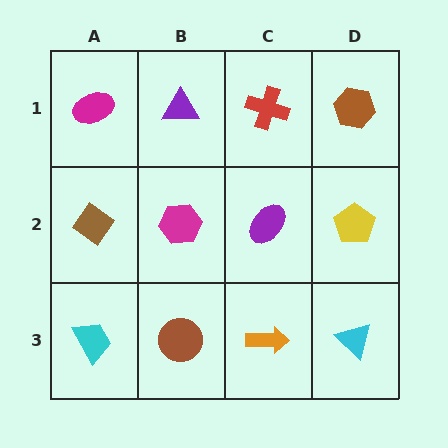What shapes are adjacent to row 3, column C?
A purple ellipse (row 2, column C), a brown circle (row 3, column B), a cyan triangle (row 3, column D).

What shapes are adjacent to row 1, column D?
A yellow pentagon (row 2, column D), a red cross (row 1, column C).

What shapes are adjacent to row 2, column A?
A magenta ellipse (row 1, column A), a cyan trapezoid (row 3, column A), a magenta hexagon (row 2, column B).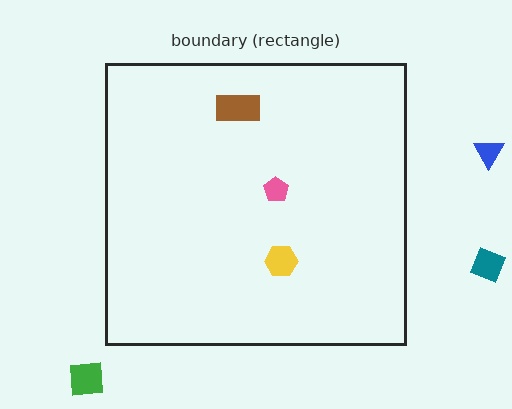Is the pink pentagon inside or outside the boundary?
Inside.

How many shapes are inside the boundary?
3 inside, 3 outside.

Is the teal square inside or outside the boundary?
Outside.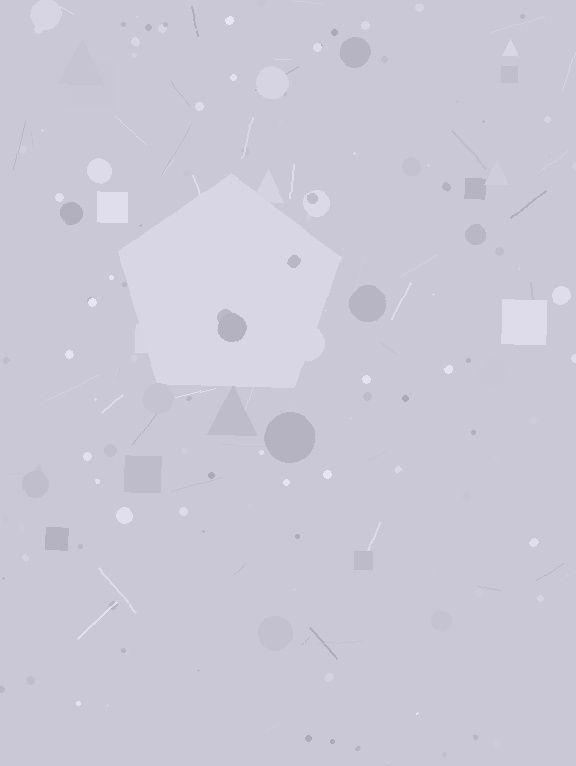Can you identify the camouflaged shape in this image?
The camouflaged shape is a pentagon.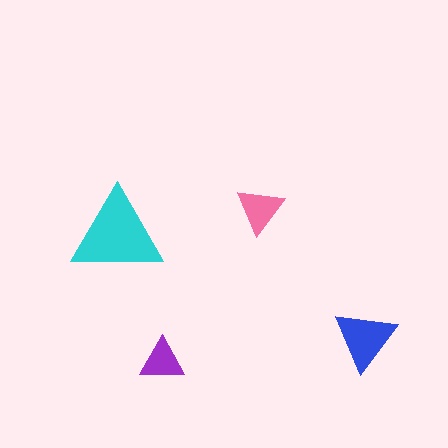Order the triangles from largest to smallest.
the cyan one, the blue one, the pink one, the purple one.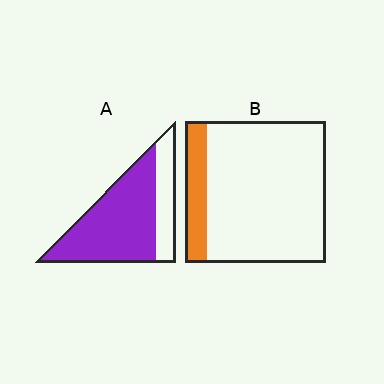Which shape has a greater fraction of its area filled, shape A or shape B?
Shape A.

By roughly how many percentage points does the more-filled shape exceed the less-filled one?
By roughly 60 percentage points (A over B).